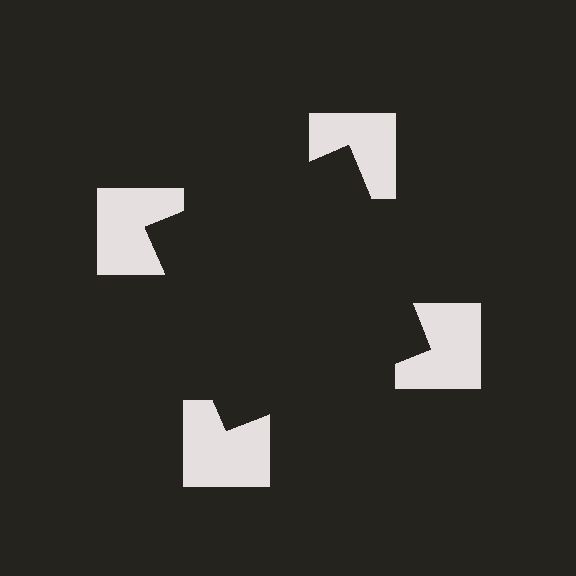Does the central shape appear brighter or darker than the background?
It typically appears slightly darker than the background, even though no actual brightness change is drawn.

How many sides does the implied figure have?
4 sides.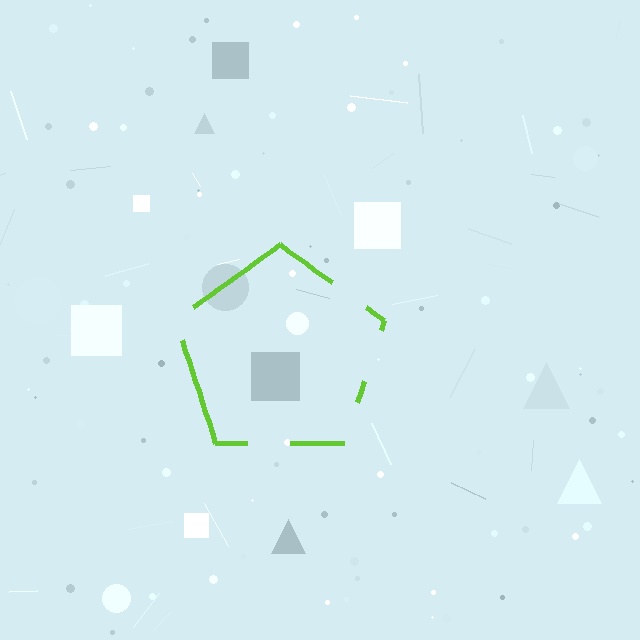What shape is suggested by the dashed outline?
The dashed outline suggests a pentagon.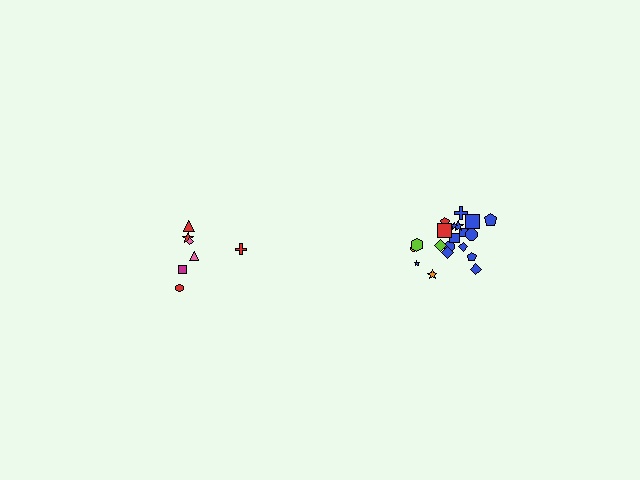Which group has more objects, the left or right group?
The right group.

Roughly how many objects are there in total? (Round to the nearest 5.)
Roughly 30 objects in total.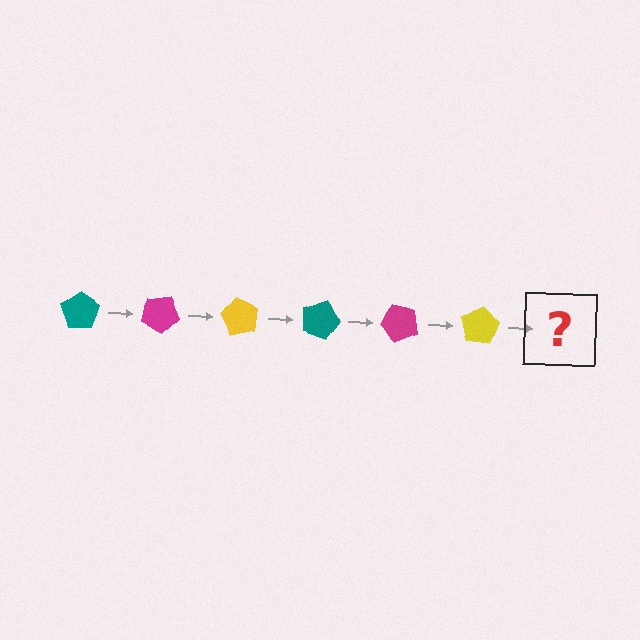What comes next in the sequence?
The next element should be a teal pentagon, rotated 180 degrees from the start.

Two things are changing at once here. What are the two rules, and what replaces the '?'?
The two rules are that it rotates 30 degrees each step and the color cycles through teal, magenta, and yellow. The '?' should be a teal pentagon, rotated 180 degrees from the start.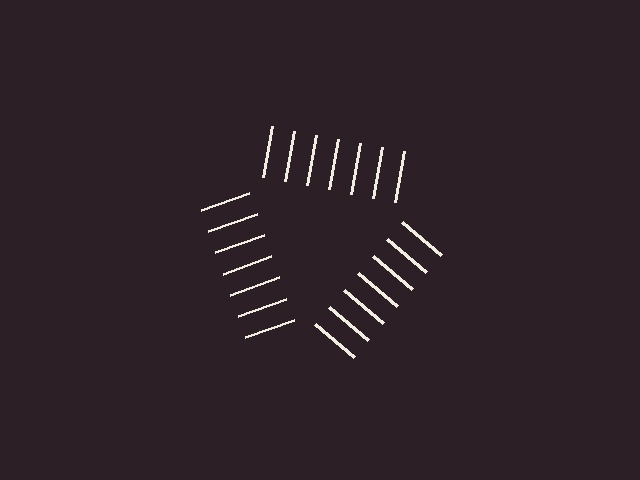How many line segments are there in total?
21 — 7 along each of the 3 edges.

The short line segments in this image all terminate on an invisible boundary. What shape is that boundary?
An illusory triangle — the line segments terminate on its edges but no continuous stroke is drawn.